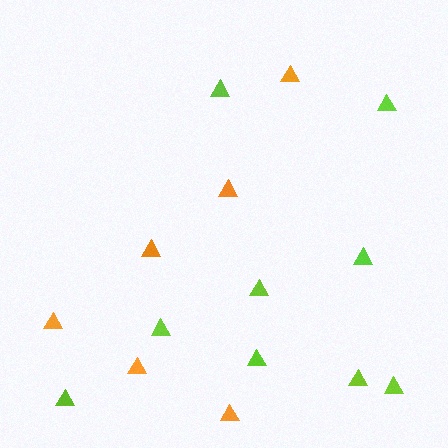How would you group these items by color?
There are 2 groups: one group of lime triangles (9) and one group of orange triangles (6).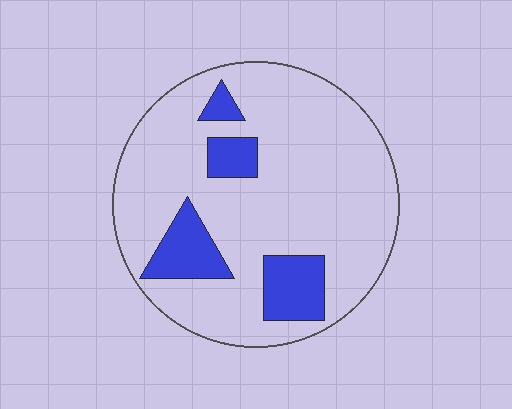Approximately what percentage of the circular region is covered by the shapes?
Approximately 15%.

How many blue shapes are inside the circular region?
4.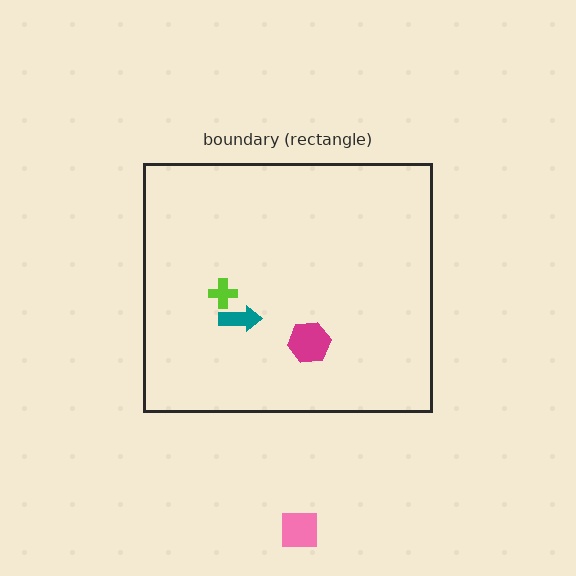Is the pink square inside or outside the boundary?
Outside.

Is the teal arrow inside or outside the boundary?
Inside.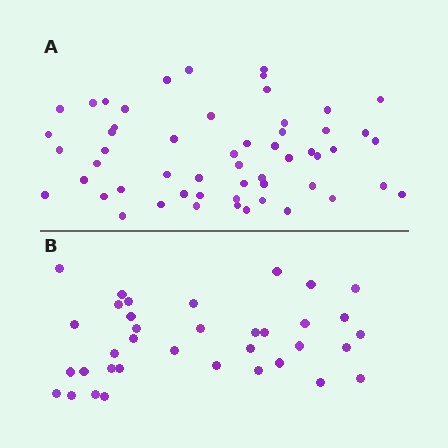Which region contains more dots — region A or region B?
Region A (the top region) has more dots.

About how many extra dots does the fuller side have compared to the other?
Region A has approximately 20 more dots than region B.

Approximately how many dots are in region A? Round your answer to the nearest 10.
About 60 dots. (The exact count is 55, which rounds to 60.)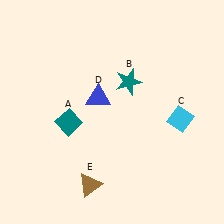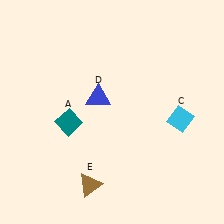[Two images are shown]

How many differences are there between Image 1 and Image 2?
There is 1 difference between the two images.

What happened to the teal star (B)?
The teal star (B) was removed in Image 2. It was in the top-right area of Image 1.